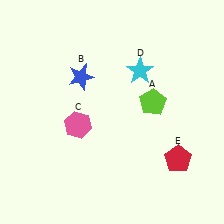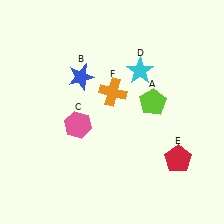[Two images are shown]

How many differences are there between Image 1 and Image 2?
There is 1 difference between the two images.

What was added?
An orange cross (F) was added in Image 2.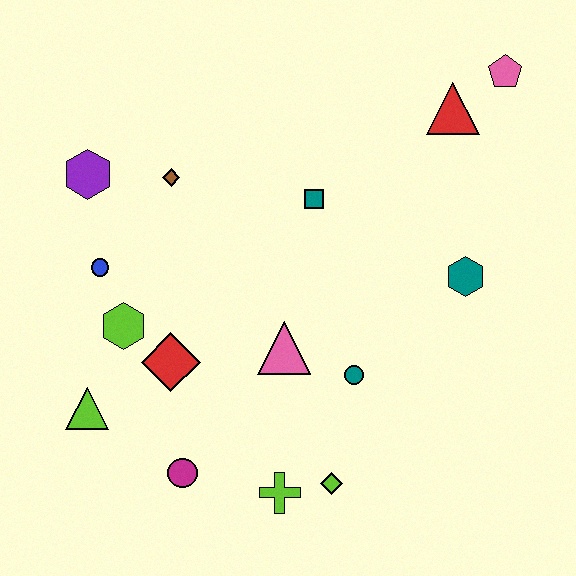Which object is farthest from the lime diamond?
The pink pentagon is farthest from the lime diamond.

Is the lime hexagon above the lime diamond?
Yes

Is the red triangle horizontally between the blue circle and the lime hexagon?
No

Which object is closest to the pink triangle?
The teal circle is closest to the pink triangle.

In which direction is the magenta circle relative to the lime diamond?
The magenta circle is to the left of the lime diamond.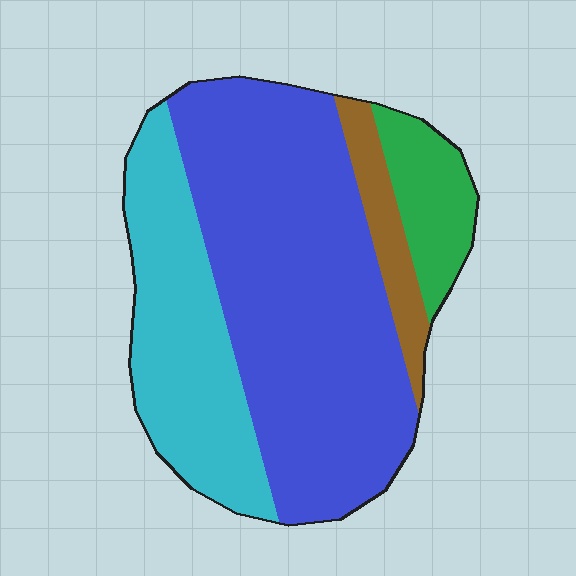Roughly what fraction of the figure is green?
Green covers 10% of the figure.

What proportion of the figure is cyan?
Cyan takes up about one quarter (1/4) of the figure.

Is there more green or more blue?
Blue.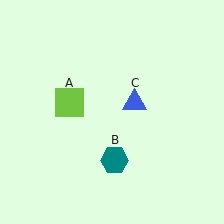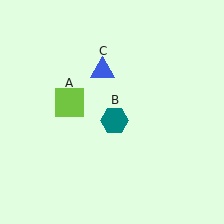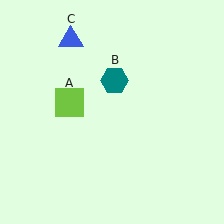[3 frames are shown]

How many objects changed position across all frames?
2 objects changed position: teal hexagon (object B), blue triangle (object C).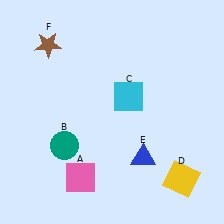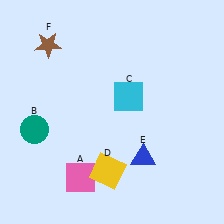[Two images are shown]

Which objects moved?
The objects that moved are: the teal circle (B), the yellow square (D).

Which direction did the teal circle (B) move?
The teal circle (B) moved left.